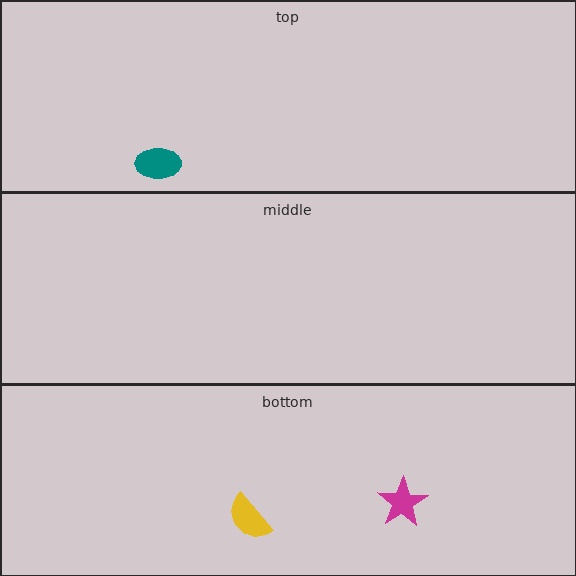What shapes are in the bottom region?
The yellow semicircle, the magenta star.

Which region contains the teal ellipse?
The top region.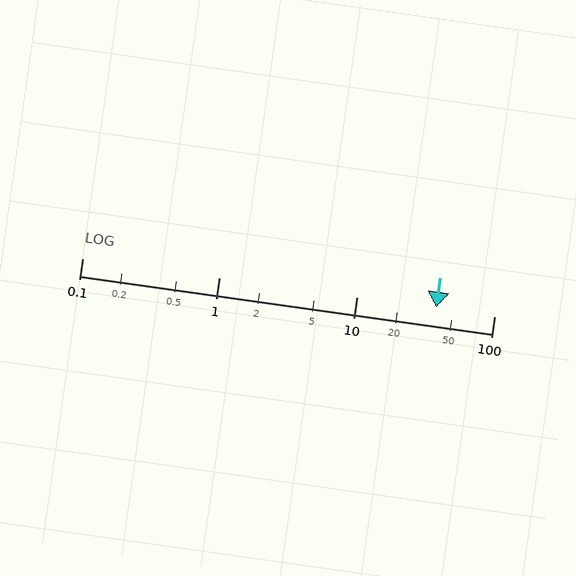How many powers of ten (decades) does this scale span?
The scale spans 3 decades, from 0.1 to 100.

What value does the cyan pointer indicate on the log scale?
The pointer indicates approximately 38.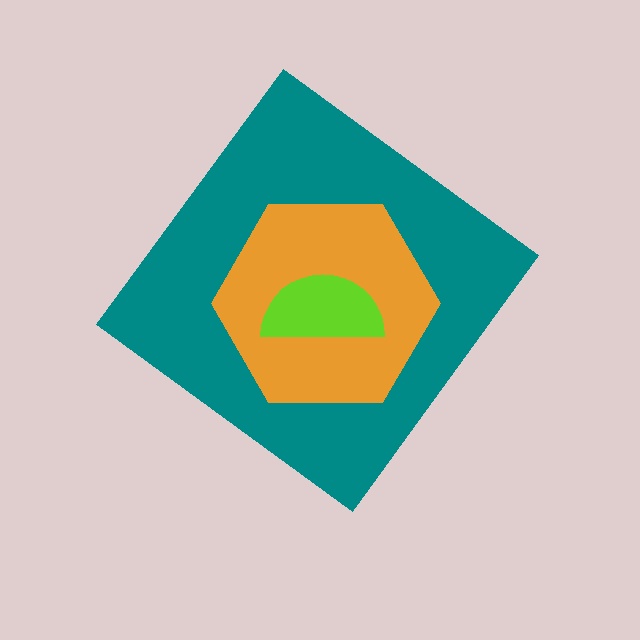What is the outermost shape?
The teal diamond.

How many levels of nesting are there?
3.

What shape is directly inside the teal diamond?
The orange hexagon.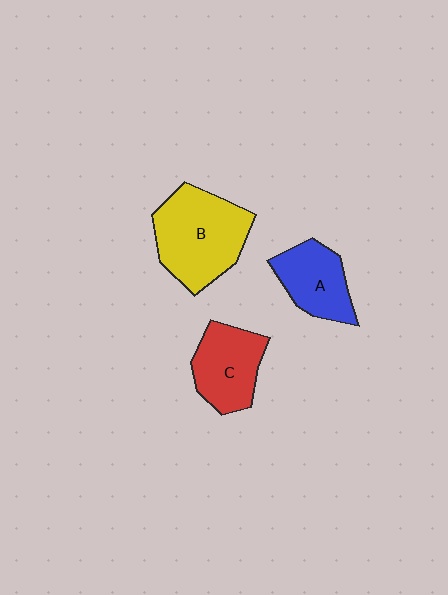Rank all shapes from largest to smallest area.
From largest to smallest: B (yellow), C (red), A (blue).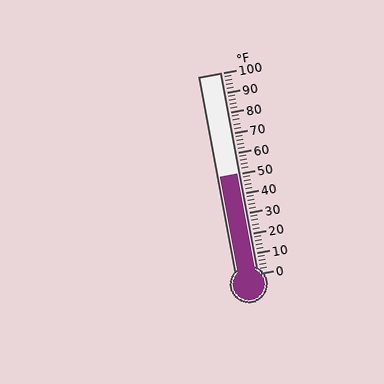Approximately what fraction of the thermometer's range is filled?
The thermometer is filled to approximately 50% of its range.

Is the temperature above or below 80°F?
The temperature is below 80°F.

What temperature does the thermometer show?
The thermometer shows approximately 50°F.